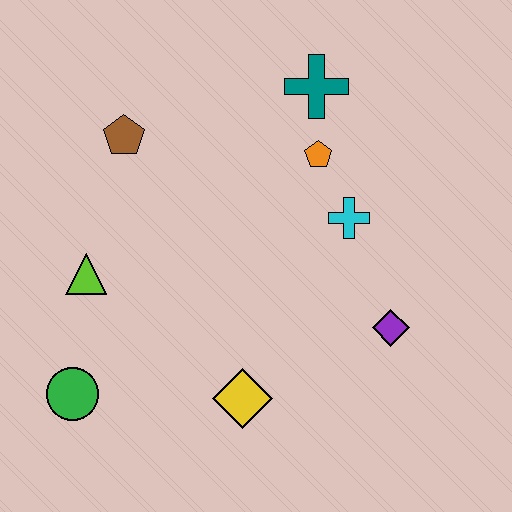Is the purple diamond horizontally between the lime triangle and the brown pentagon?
No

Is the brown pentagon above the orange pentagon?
Yes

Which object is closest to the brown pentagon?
The lime triangle is closest to the brown pentagon.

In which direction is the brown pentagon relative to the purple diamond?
The brown pentagon is to the left of the purple diamond.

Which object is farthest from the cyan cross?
The green circle is farthest from the cyan cross.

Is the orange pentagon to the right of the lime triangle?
Yes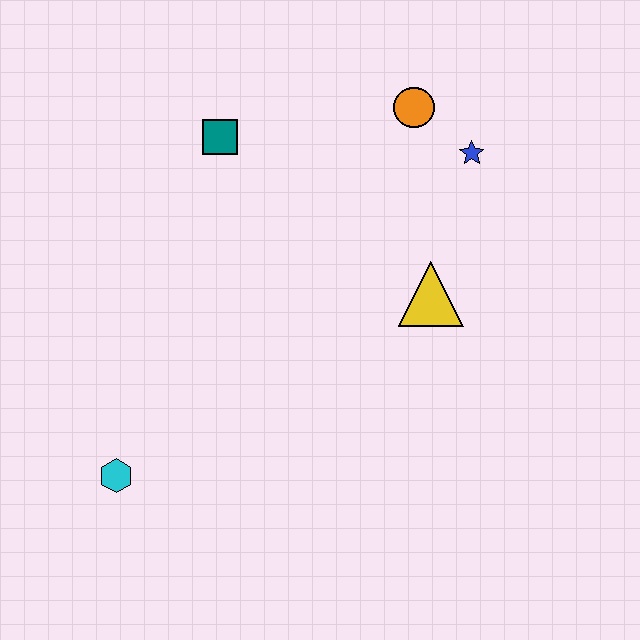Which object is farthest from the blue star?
The cyan hexagon is farthest from the blue star.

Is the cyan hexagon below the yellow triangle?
Yes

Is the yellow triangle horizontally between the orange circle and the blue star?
Yes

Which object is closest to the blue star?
The orange circle is closest to the blue star.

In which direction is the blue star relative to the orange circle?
The blue star is to the right of the orange circle.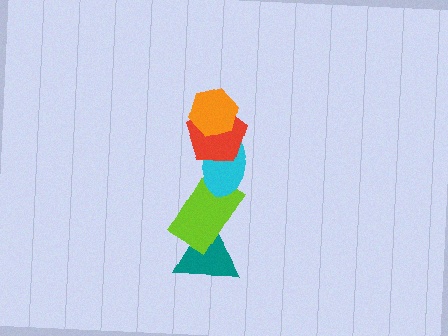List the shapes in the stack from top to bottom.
From top to bottom: the orange hexagon, the red pentagon, the cyan ellipse, the lime rectangle, the teal triangle.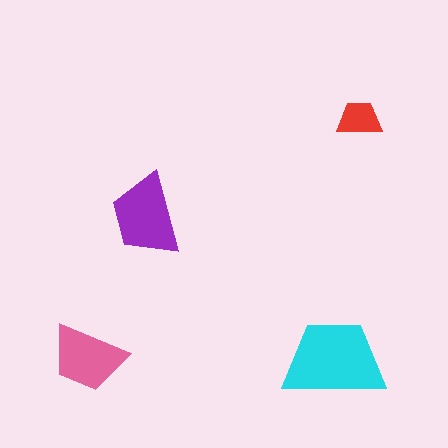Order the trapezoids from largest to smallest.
the cyan one, the purple one, the pink one, the red one.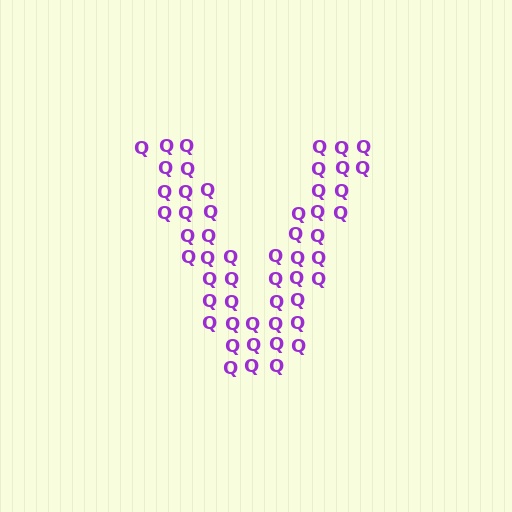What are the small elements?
The small elements are letter Q's.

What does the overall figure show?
The overall figure shows the letter V.